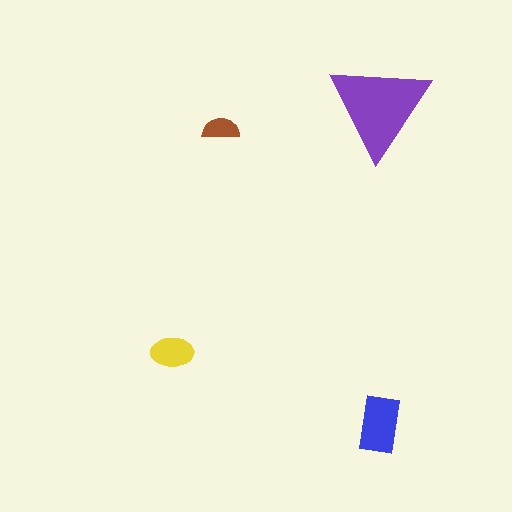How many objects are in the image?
There are 4 objects in the image.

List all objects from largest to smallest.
The purple triangle, the blue rectangle, the yellow ellipse, the brown semicircle.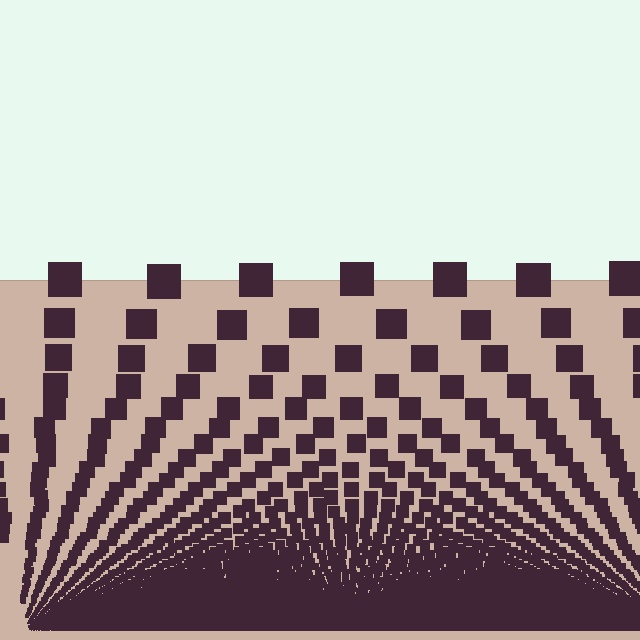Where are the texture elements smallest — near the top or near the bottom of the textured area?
Near the bottom.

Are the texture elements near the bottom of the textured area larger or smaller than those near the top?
Smaller. The gradient is inverted — elements near the bottom are smaller and denser.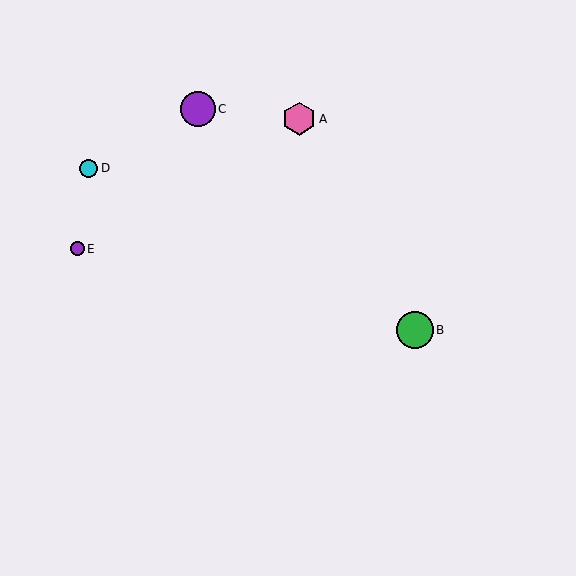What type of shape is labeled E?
Shape E is a purple circle.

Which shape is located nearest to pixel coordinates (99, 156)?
The cyan circle (labeled D) at (89, 168) is nearest to that location.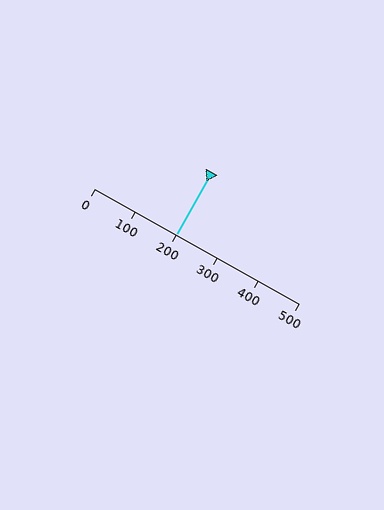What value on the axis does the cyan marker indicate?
The marker indicates approximately 200.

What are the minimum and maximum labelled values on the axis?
The axis runs from 0 to 500.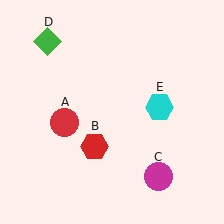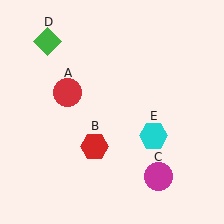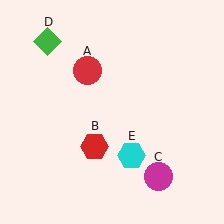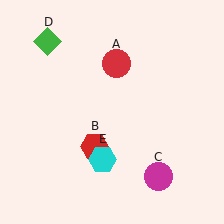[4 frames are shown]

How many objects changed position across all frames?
2 objects changed position: red circle (object A), cyan hexagon (object E).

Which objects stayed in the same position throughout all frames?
Red hexagon (object B) and magenta circle (object C) and green diamond (object D) remained stationary.